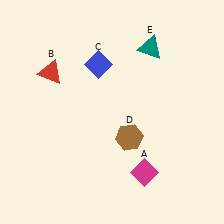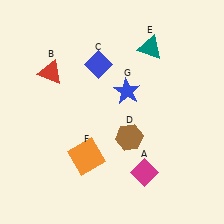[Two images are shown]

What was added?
An orange square (F), a blue star (G) were added in Image 2.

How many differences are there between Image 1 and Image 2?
There are 2 differences between the two images.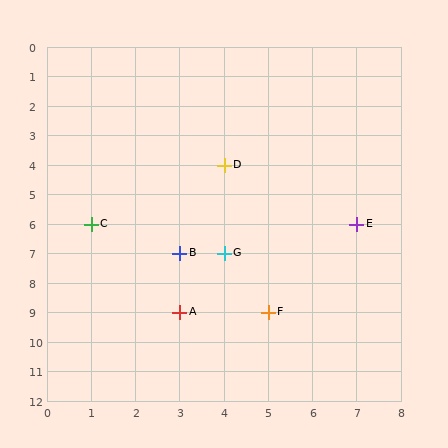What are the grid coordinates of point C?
Point C is at grid coordinates (1, 6).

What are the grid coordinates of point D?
Point D is at grid coordinates (4, 4).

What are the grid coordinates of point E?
Point E is at grid coordinates (7, 6).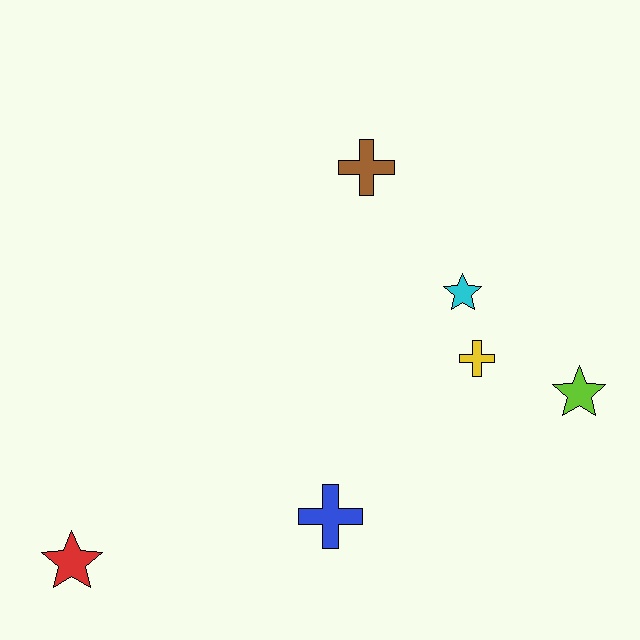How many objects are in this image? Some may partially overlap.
There are 6 objects.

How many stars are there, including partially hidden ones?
There are 3 stars.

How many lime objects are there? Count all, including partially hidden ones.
There is 1 lime object.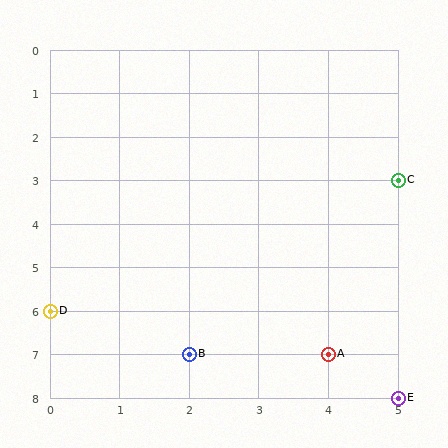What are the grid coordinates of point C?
Point C is at grid coordinates (5, 3).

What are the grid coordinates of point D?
Point D is at grid coordinates (0, 6).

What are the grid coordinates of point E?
Point E is at grid coordinates (5, 8).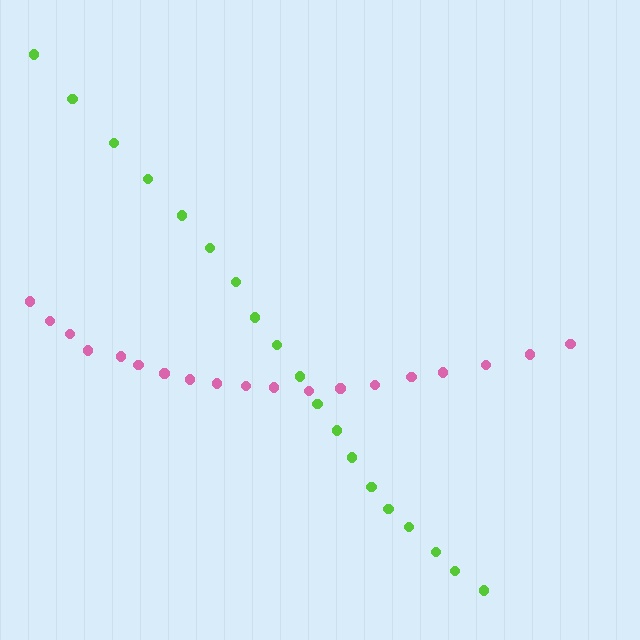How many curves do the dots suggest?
There are 2 distinct paths.